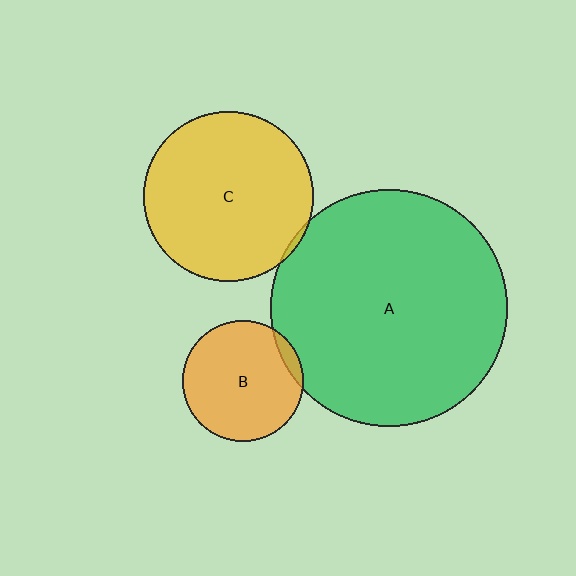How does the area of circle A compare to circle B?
Approximately 3.8 times.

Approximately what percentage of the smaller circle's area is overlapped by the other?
Approximately 5%.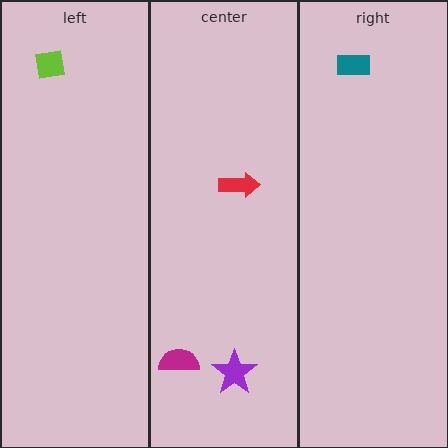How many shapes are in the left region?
1.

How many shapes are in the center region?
3.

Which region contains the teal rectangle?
The right region.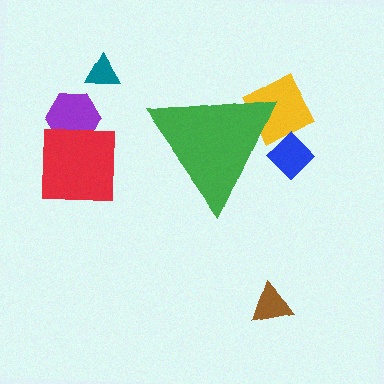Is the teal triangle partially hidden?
No, the teal triangle is fully visible.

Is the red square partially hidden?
No, the red square is fully visible.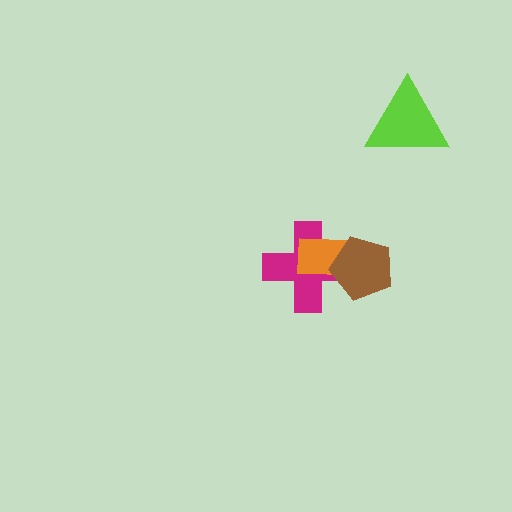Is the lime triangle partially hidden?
No, no other shape covers it.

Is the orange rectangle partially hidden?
Yes, it is partially covered by another shape.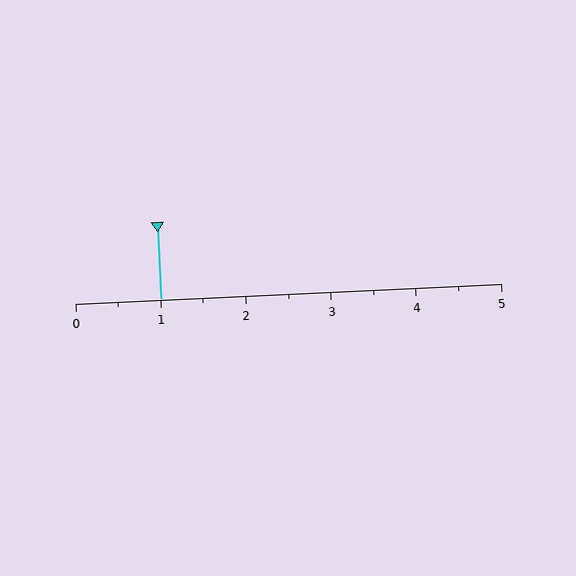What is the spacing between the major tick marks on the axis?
The major ticks are spaced 1 apart.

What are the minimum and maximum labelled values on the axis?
The axis runs from 0 to 5.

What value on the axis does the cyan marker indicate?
The marker indicates approximately 1.